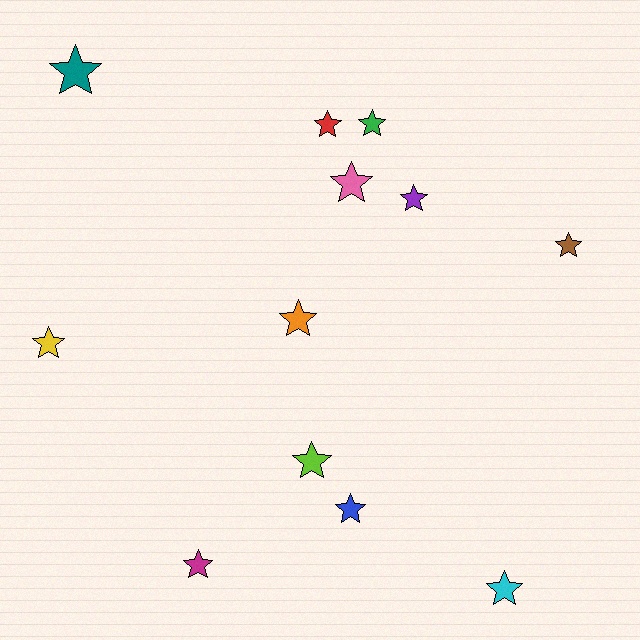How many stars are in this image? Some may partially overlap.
There are 12 stars.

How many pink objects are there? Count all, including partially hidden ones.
There is 1 pink object.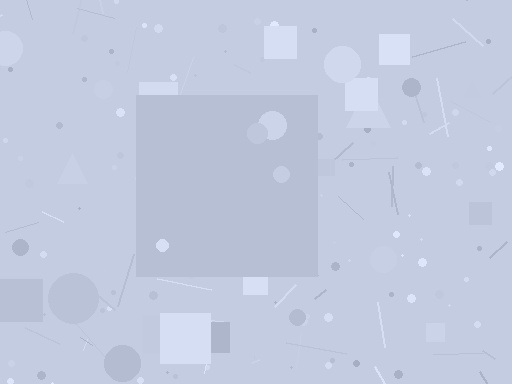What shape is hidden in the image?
A square is hidden in the image.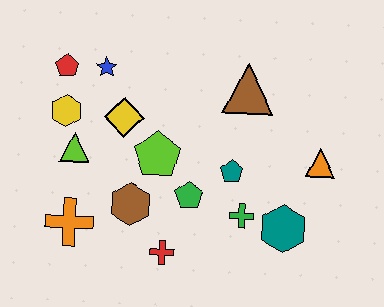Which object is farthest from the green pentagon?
The red pentagon is farthest from the green pentagon.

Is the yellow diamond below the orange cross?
No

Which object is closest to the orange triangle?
The teal hexagon is closest to the orange triangle.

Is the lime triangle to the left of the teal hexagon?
Yes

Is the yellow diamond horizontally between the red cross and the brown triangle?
No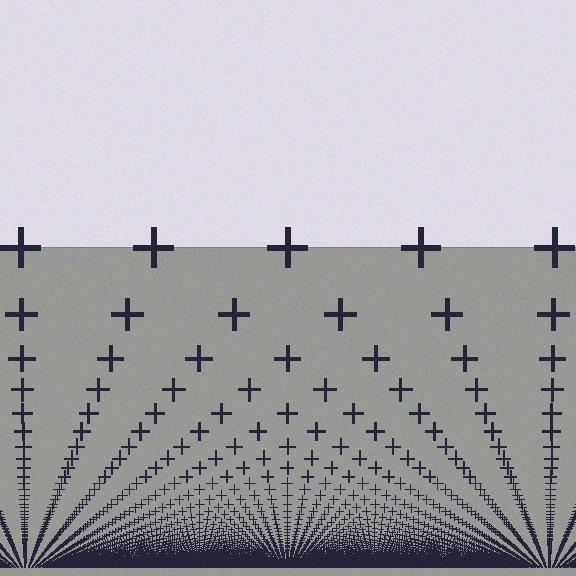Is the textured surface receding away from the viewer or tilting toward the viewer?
The surface appears to tilt toward the viewer. Texture elements get larger and sparser toward the top.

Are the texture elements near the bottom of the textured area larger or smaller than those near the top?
Smaller. The gradient is inverted — elements near the bottom are smaller and denser.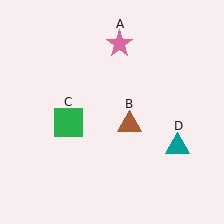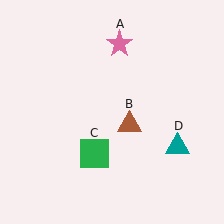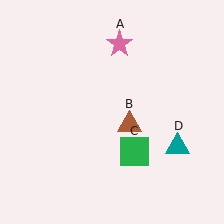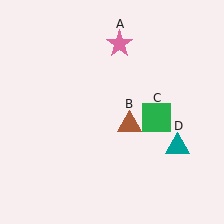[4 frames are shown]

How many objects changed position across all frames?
1 object changed position: green square (object C).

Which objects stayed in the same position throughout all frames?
Pink star (object A) and brown triangle (object B) and teal triangle (object D) remained stationary.